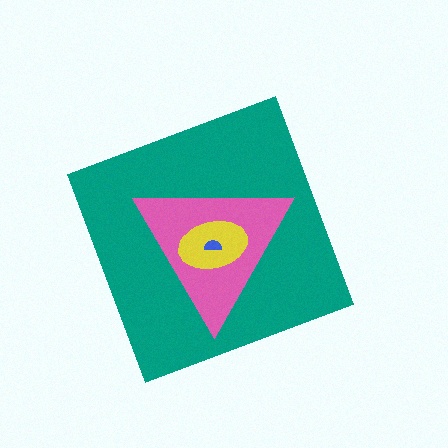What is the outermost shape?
The teal diamond.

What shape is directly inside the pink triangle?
The yellow ellipse.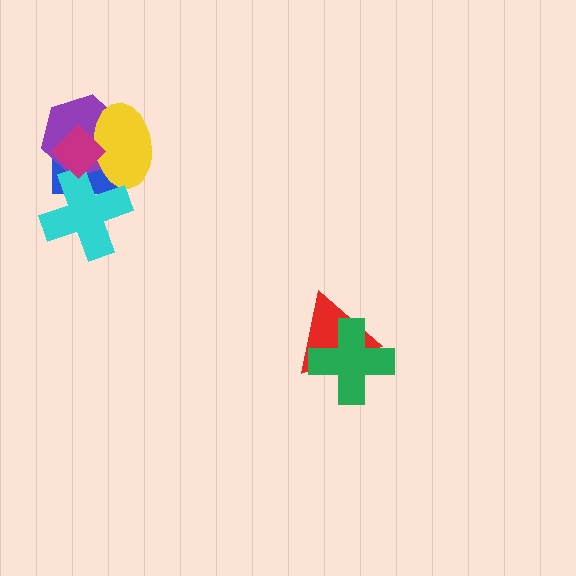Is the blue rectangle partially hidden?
Yes, it is partially covered by another shape.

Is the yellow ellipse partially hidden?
Yes, it is partially covered by another shape.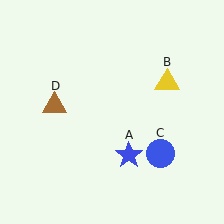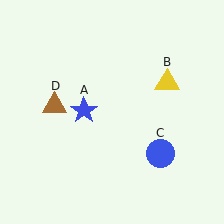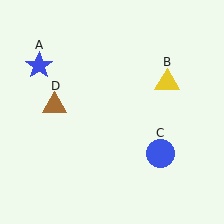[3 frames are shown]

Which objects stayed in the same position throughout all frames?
Yellow triangle (object B) and blue circle (object C) and brown triangle (object D) remained stationary.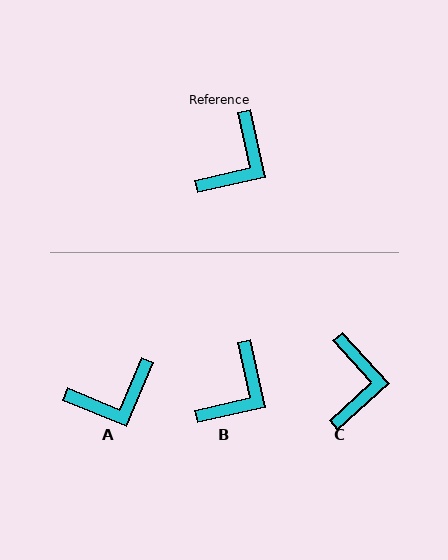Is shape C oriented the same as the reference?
No, it is off by about 30 degrees.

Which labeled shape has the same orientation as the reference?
B.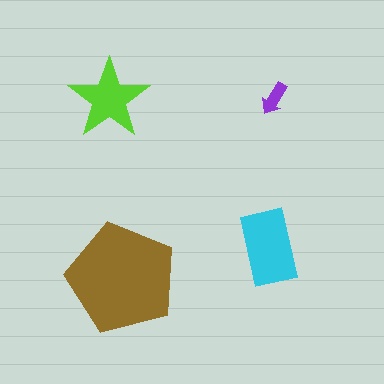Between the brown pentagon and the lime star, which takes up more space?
The brown pentagon.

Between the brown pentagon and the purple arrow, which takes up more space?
The brown pentagon.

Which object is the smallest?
The purple arrow.